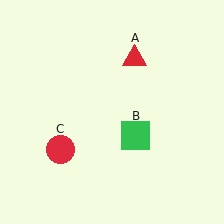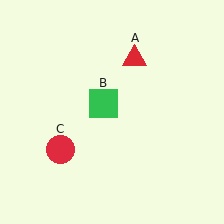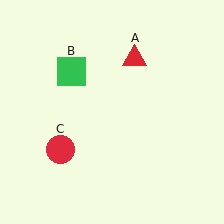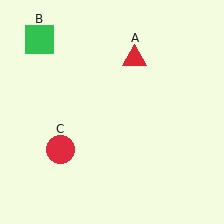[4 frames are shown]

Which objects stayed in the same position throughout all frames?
Red triangle (object A) and red circle (object C) remained stationary.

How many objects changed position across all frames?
1 object changed position: green square (object B).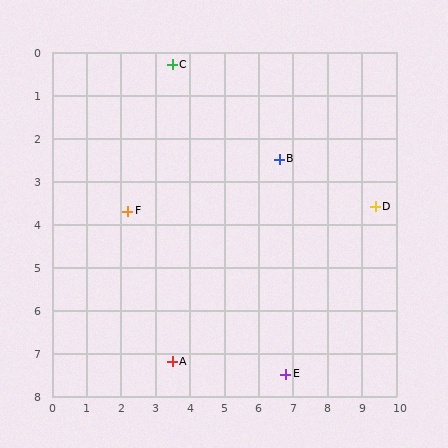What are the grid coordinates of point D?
Point D is at approximately (9.4, 3.6).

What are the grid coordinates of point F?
Point F is at approximately (2.2, 3.7).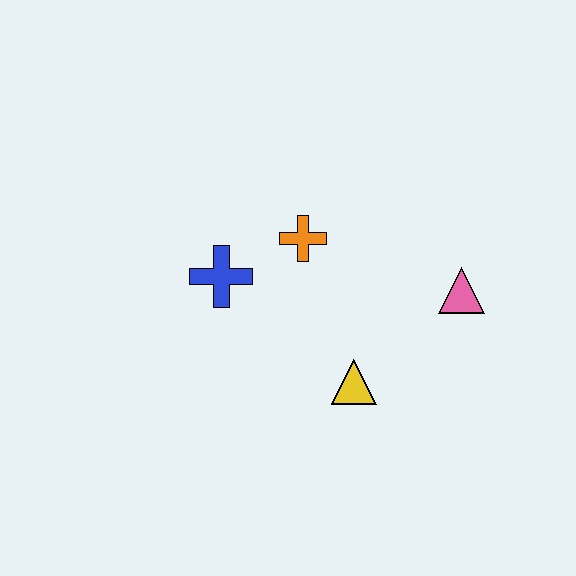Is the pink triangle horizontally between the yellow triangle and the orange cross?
No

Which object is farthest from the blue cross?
The pink triangle is farthest from the blue cross.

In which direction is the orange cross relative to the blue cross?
The orange cross is to the right of the blue cross.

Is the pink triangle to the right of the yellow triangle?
Yes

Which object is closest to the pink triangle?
The yellow triangle is closest to the pink triangle.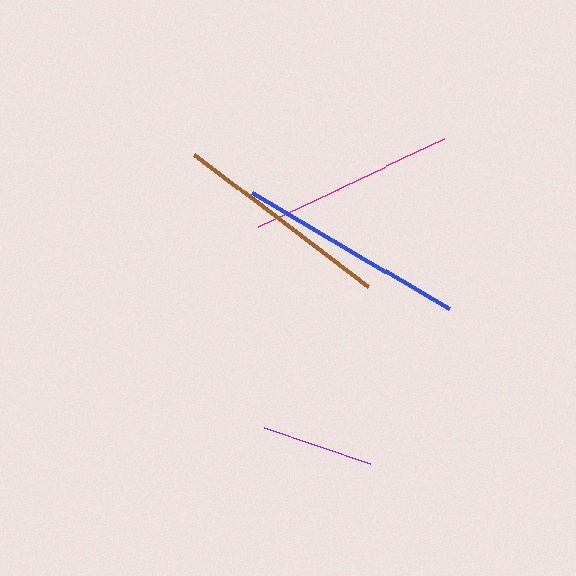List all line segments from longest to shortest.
From longest to shortest: blue, brown, magenta, purple.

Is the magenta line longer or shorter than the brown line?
The brown line is longer than the magenta line.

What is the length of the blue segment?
The blue segment is approximately 229 pixels long.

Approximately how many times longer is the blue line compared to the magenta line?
The blue line is approximately 1.1 times the length of the magenta line.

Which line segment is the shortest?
The purple line is the shortest at approximately 112 pixels.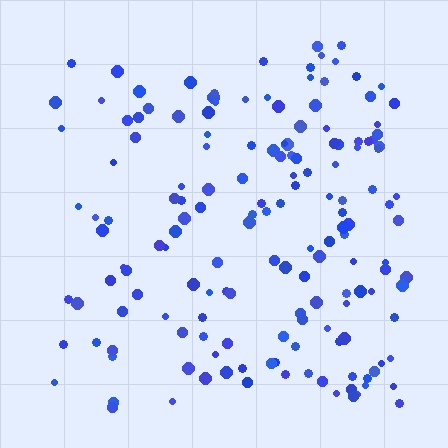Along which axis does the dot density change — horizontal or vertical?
Horizontal.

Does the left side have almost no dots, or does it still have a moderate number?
Still a moderate number, just noticeably fewer than the right.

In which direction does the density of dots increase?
From left to right, with the right side densest.